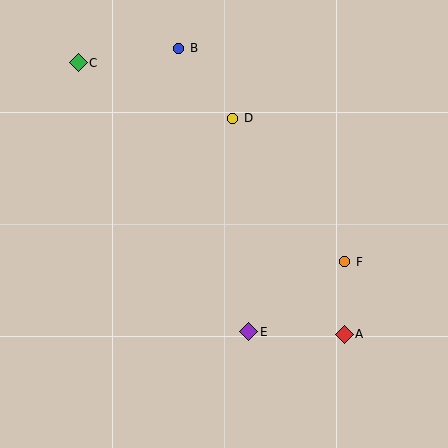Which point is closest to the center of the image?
Point D at (233, 118) is closest to the center.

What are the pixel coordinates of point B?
Point B is at (179, 48).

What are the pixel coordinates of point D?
Point D is at (233, 118).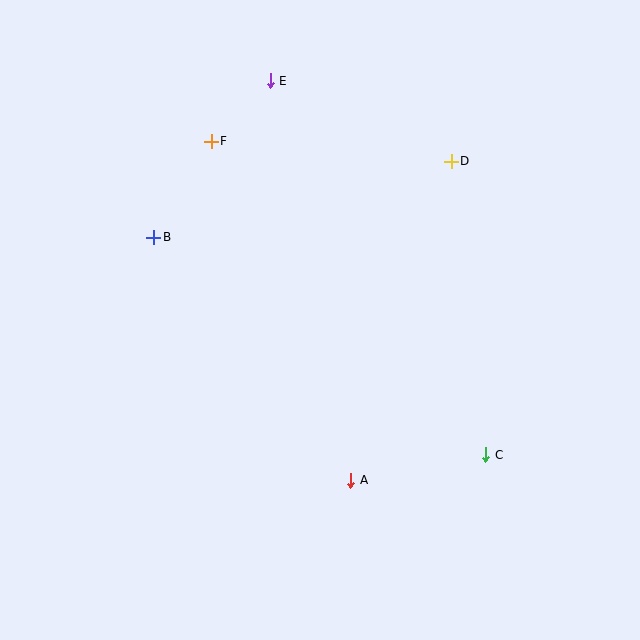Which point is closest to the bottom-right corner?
Point C is closest to the bottom-right corner.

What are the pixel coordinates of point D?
Point D is at (451, 161).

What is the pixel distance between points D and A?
The distance between D and A is 335 pixels.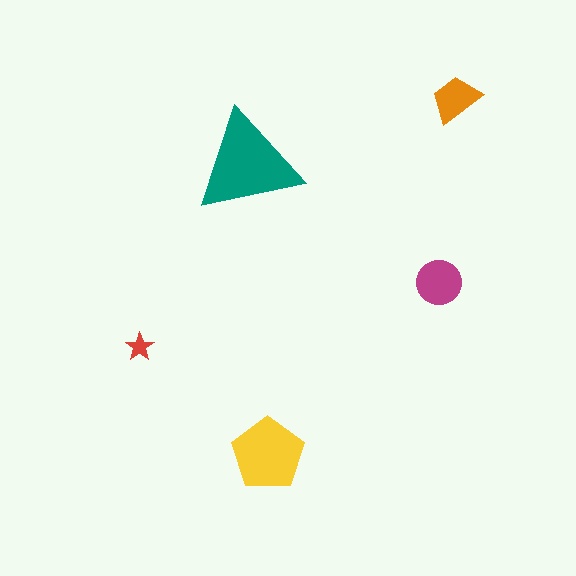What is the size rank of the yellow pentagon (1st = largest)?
2nd.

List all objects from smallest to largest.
The red star, the orange trapezoid, the magenta circle, the yellow pentagon, the teal triangle.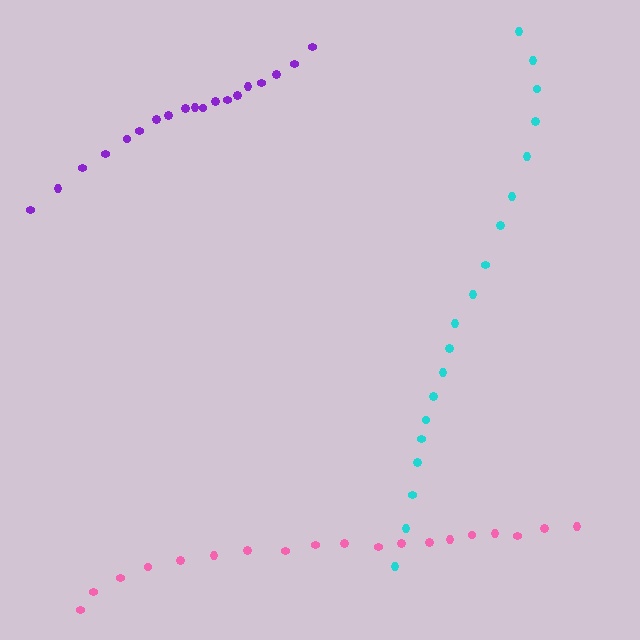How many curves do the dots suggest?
There are 3 distinct paths.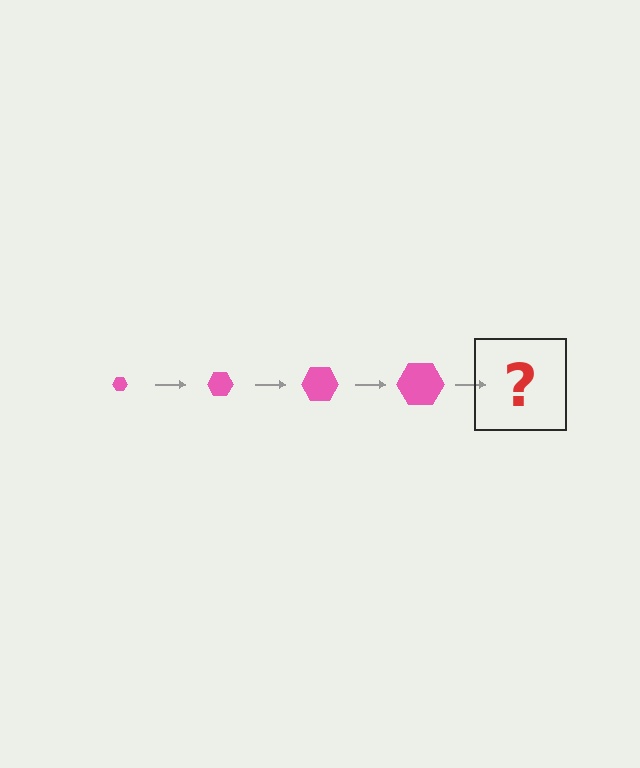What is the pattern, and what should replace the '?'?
The pattern is that the hexagon gets progressively larger each step. The '?' should be a pink hexagon, larger than the previous one.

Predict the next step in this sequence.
The next step is a pink hexagon, larger than the previous one.